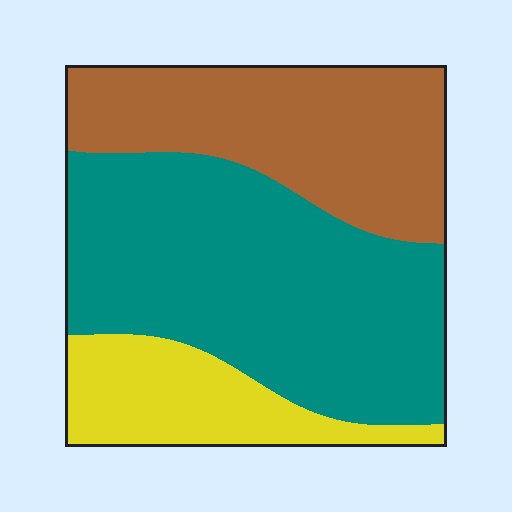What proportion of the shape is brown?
Brown covers around 30% of the shape.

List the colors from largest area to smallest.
From largest to smallest: teal, brown, yellow.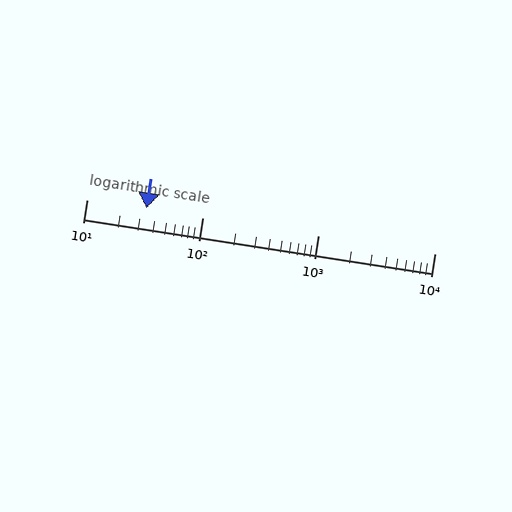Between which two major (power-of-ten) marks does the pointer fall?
The pointer is between 10 and 100.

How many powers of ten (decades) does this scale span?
The scale spans 3 decades, from 10 to 10000.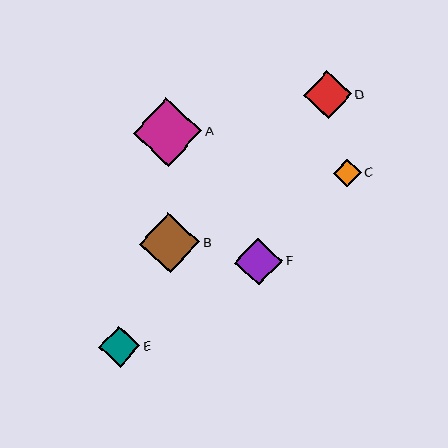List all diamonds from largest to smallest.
From largest to smallest: A, B, D, F, E, C.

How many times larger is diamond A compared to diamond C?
Diamond A is approximately 2.5 times the size of diamond C.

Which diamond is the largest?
Diamond A is the largest with a size of approximately 69 pixels.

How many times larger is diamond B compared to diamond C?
Diamond B is approximately 2.2 times the size of diamond C.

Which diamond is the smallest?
Diamond C is the smallest with a size of approximately 28 pixels.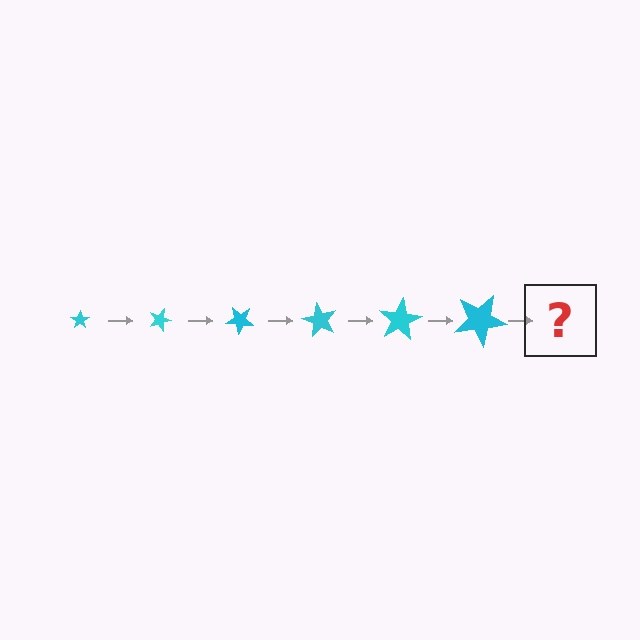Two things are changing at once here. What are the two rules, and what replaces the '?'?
The two rules are that the star grows larger each step and it rotates 20 degrees each step. The '?' should be a star, larger than the previous one and rotated 120 degrees from the start.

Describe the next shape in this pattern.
It should be a star, larger than the previous one and rotated 120 degrees from the start.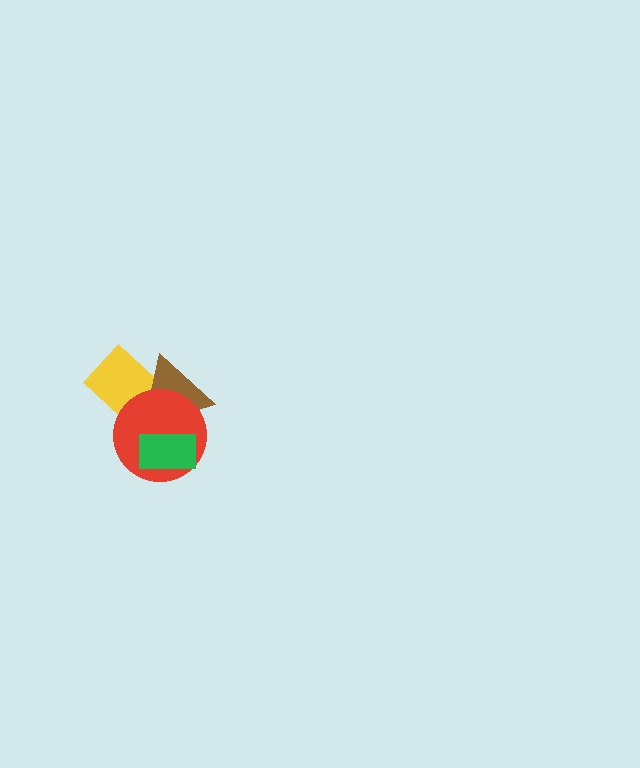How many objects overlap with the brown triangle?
3 objects overlap with the brown triangle.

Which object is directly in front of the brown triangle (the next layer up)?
The red circle is directly in front of the brown triangle.